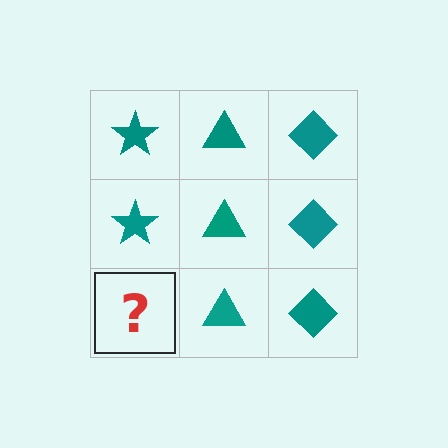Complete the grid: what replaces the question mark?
The question mark should be replaced with a teal star.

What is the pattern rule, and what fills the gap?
The rule is that each column has a consistent shape. The gap should be filled with a teal star.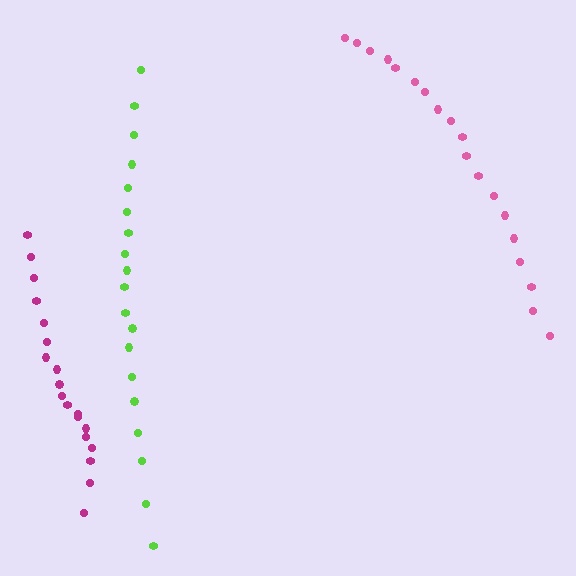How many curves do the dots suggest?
There are 3 distinct paths.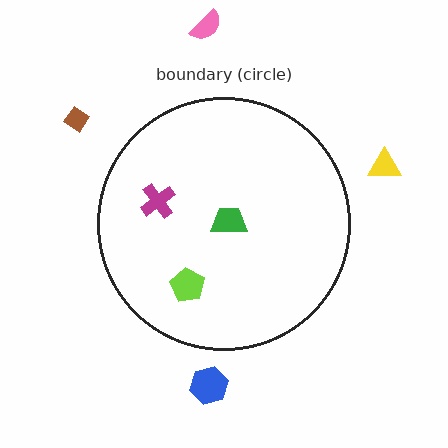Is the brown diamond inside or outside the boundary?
Outside.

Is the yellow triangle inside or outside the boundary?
Outside.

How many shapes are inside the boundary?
3 inside, 4 outside.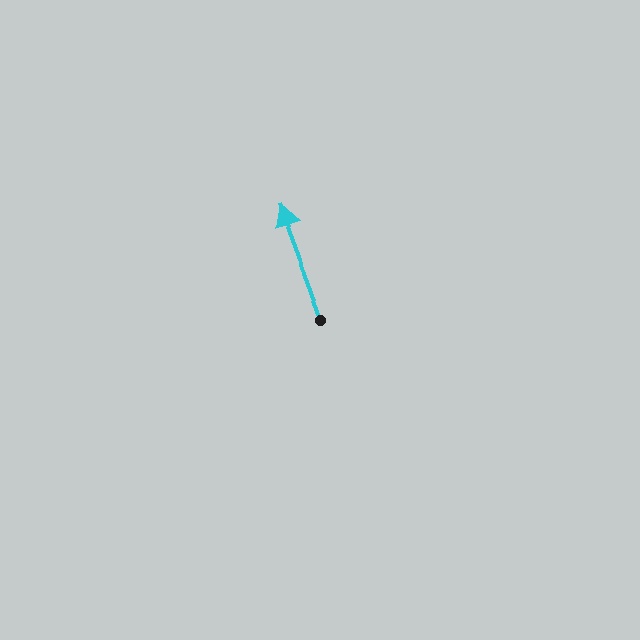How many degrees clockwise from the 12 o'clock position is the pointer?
Approximately 340 degrees.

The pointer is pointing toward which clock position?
Roughly 11 o'clock.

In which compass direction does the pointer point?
North.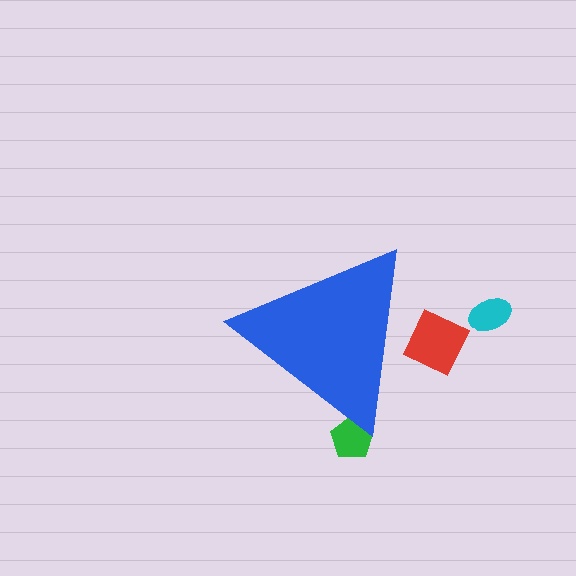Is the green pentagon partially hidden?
Yes, the green pentagon is partially hidden behind the blue triangle.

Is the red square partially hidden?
Yes, the red square is partially hidden behind the blue triangle.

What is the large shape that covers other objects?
A blue triangle.